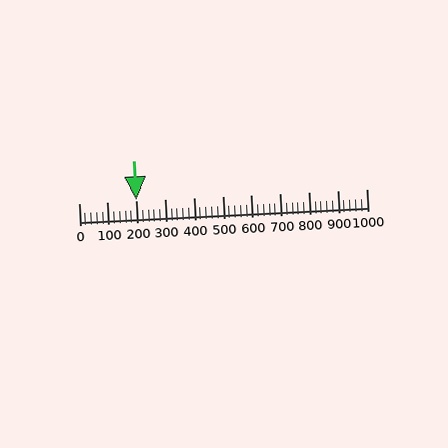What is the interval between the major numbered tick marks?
The major tick marks are spaced 100 units apart.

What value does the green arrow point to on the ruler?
The green arrow points to approximately 200.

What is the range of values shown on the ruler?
The ruler shows values from 0 to 1000.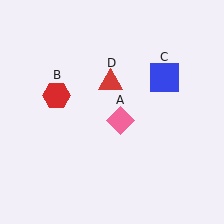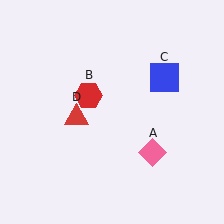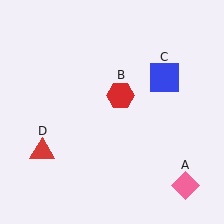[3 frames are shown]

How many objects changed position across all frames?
3 objects changed position: pink diamond (object A), red hexagon (object B), red triangle (object D).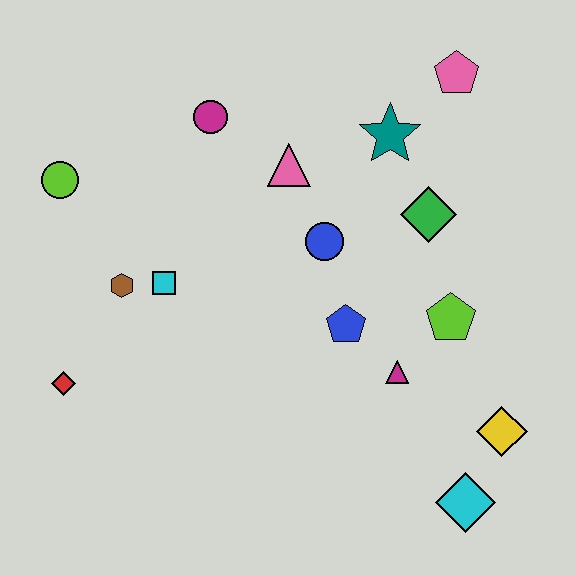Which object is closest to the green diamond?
The teal star is closest to the green diamond.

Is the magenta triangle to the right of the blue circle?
Yes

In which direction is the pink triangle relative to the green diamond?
The pink triangle is to the left of the green diamond.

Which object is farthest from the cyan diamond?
The lime circle is farthest from the cyan diamond.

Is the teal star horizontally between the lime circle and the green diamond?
Yes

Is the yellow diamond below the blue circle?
Yes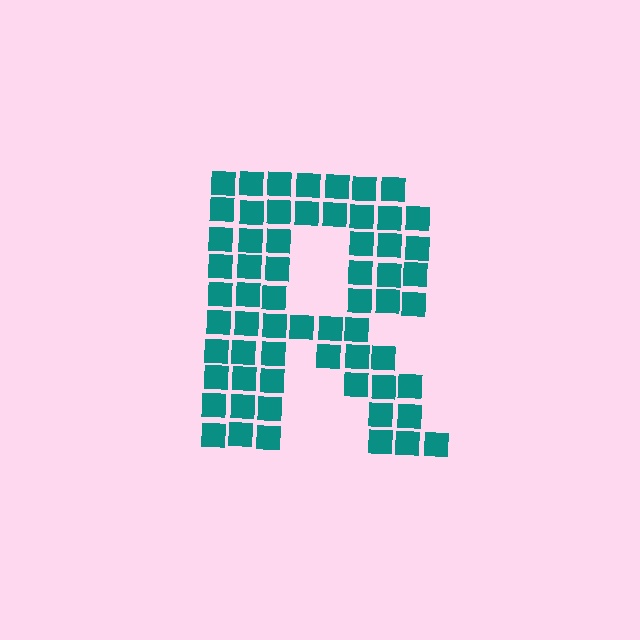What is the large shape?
The large shape is the letter R.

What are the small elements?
The small elements are squares.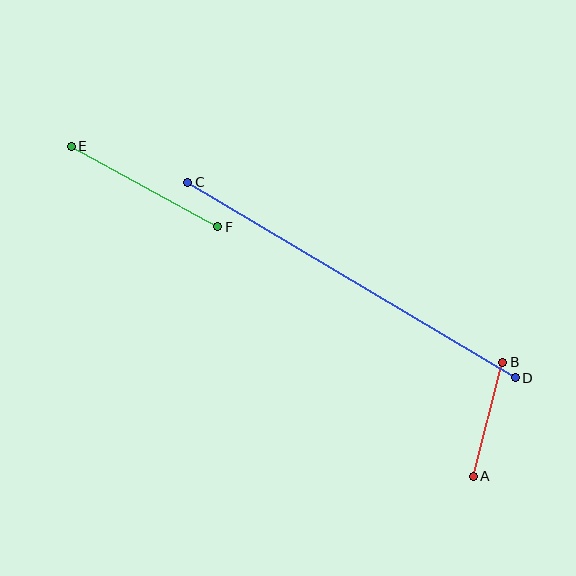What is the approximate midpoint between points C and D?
The midpoint is at approximately (352, 280) pixels.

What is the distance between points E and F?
The distance is approximately 167 pixels.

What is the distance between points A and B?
The distance is approximately 118 pixels.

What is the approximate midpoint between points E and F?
The midpoint is at approximately (145, 187) pixels.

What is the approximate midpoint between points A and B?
The midpoint is at approximately (488, 419) pixels.